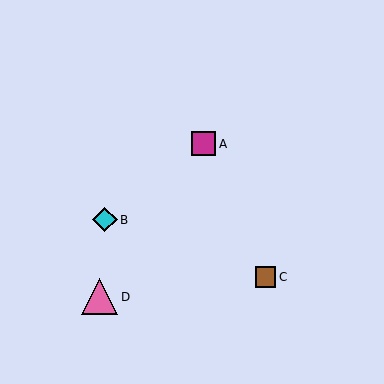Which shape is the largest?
The pink triangle (labeled D) is the largest.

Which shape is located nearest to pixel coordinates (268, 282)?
The brown square (labeled C) at (265, 277) is nearest to that location.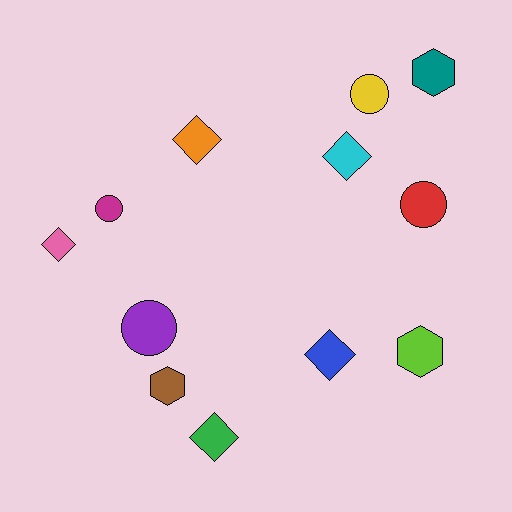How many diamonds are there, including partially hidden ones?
There are 5 diamonds.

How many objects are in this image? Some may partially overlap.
There are 12 objects.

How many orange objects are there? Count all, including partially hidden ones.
There is 1 orange object.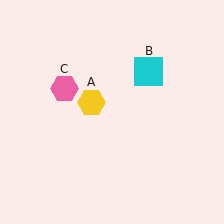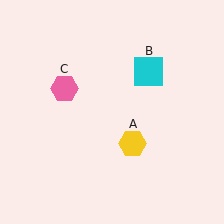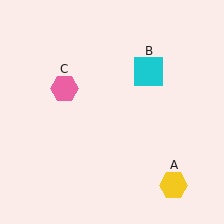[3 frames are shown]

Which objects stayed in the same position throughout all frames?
Cyan square (object B) and pink hexagon (object C) remained stationary.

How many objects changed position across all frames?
1 object changed position: yellow hexagon (object A).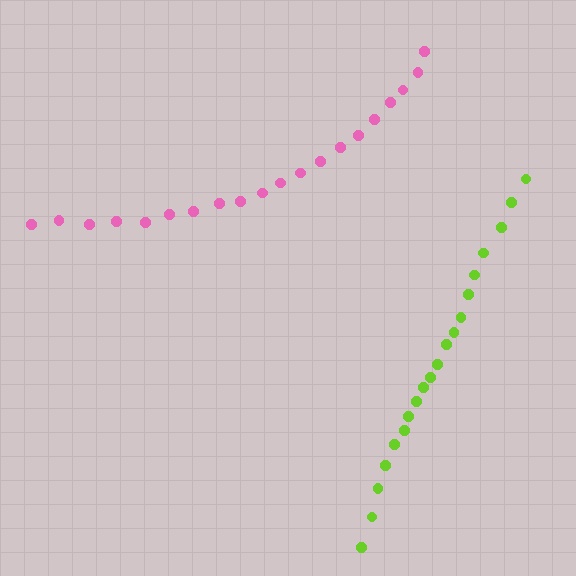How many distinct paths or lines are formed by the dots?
There are 2 distinct paths.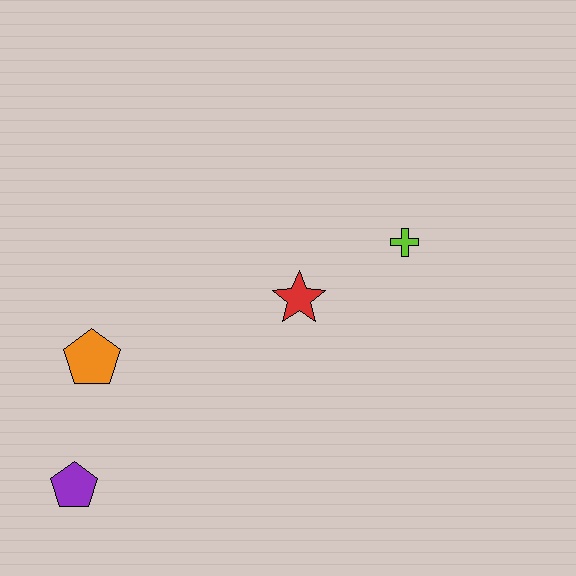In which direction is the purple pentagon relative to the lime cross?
The purple pentagon is to the left of the lime cross.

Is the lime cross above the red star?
Yes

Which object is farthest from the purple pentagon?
The lime cross is farthest from the purple pentagon.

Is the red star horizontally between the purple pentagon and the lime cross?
Yes